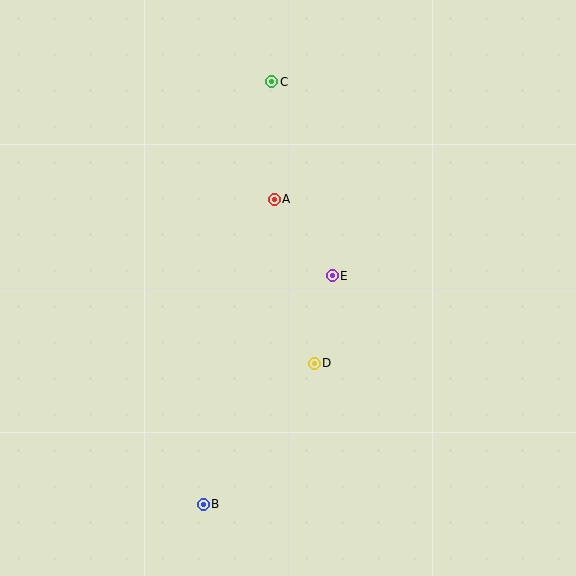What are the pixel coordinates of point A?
Point A is at (274, 199).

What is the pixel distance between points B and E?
The distance between B and E is 262 pixels.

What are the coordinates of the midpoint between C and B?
The midpoint between C and B is at (237, 293).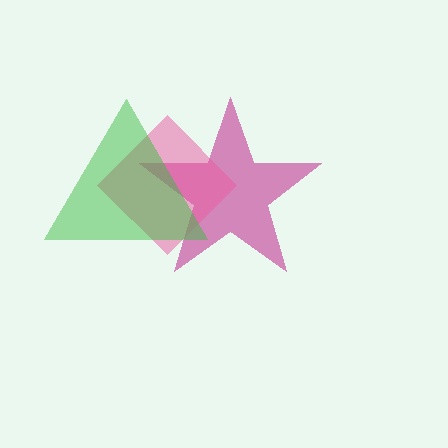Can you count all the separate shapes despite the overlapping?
Yes, there are 3 separate shapes.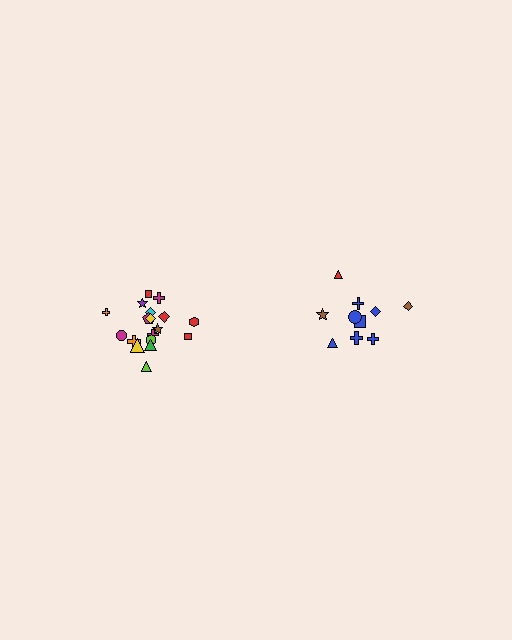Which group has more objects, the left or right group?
The left group.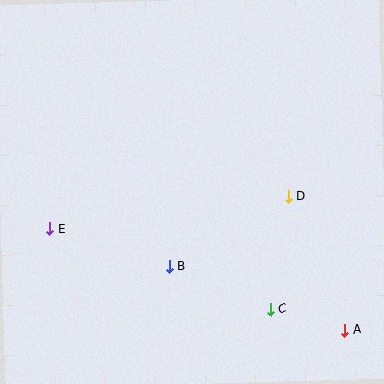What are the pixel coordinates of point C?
Point C is at (270, 309).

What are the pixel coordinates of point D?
Point D is at (288, 197).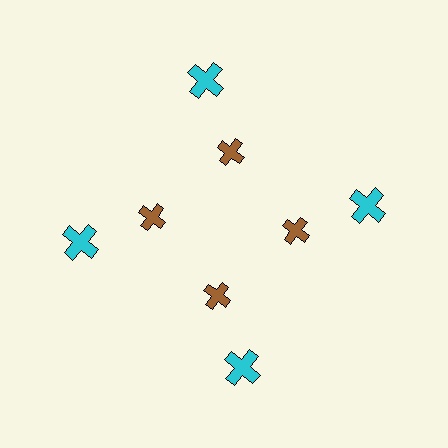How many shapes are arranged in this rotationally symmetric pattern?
There are 8 shapes, arranged in 4 groups of 2.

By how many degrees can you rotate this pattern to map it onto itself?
The pattern maps onto itself every 90 degrees of rotation.